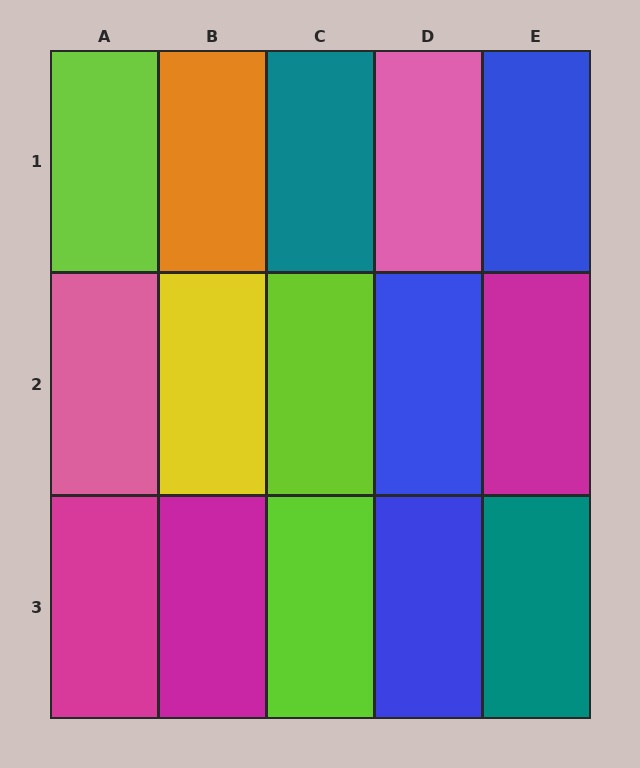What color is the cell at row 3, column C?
Lime.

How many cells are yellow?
1 cell is yellow.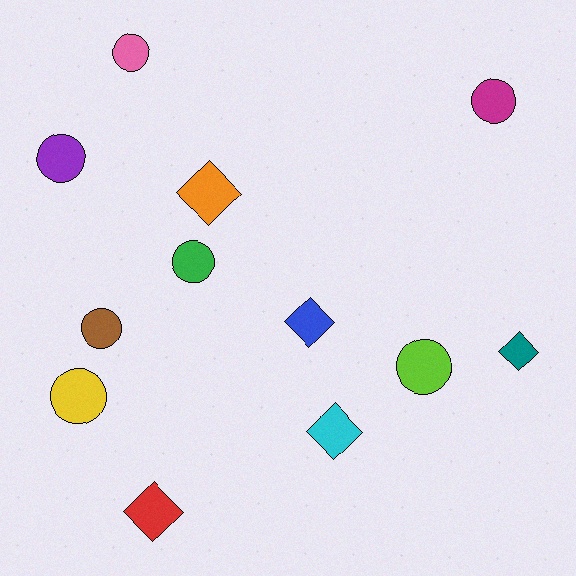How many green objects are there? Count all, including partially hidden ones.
There is 1 green object.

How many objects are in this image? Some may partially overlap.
There are 12 objects.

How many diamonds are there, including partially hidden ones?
There are 5 diamonds.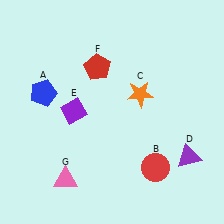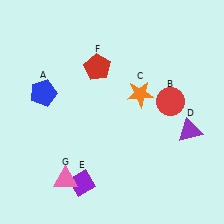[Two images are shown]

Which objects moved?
The objects that moved are: the red circle (B), the purple triangle (D), the purple diamond (E).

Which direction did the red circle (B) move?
The red circle (B) moved up.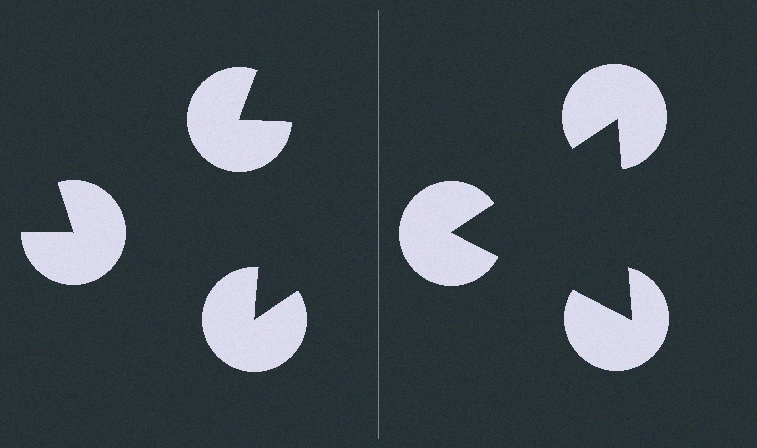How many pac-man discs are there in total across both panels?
6 — 3 on each side.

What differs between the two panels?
The pac-man discs are positioned identically on both sides; only the wedge orientations differ. On the right they align to a triangle; on the left they are misaligned.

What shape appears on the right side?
An illusory triangle.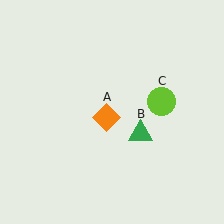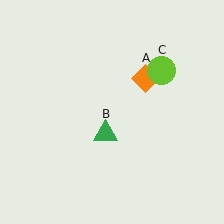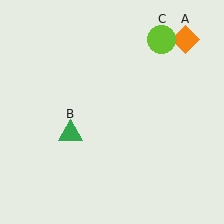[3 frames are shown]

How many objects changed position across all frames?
3 objects changed position: orange diamond (object A), green triangle (object B), lime circle (object C).